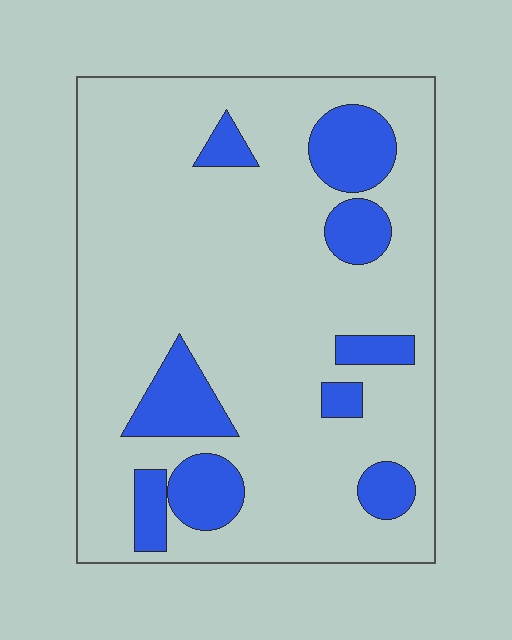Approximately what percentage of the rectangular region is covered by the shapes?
Approximately 20%.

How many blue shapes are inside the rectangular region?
9.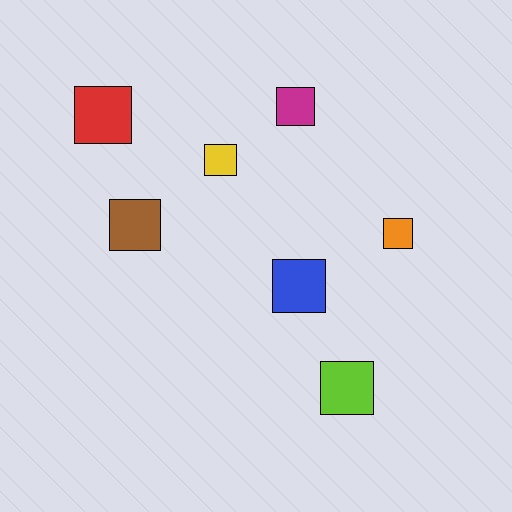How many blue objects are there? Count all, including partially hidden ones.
There is 1 blue object.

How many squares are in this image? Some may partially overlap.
There are 7 squares.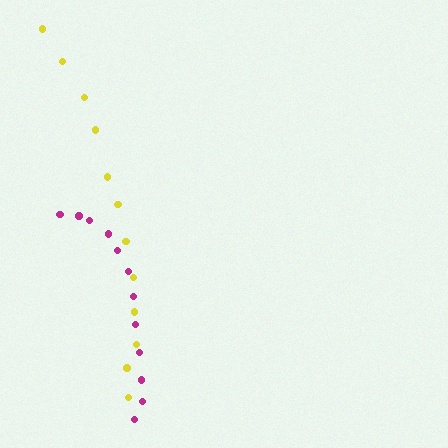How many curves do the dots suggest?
There are 2 distinct paths.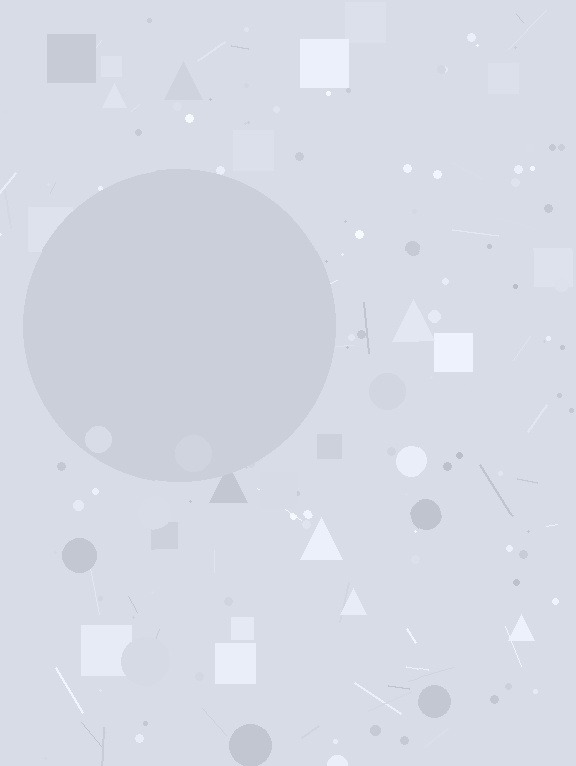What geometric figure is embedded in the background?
A circle is embedded in the background.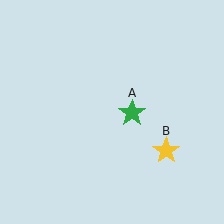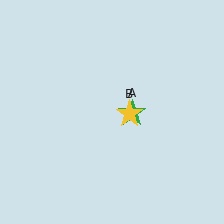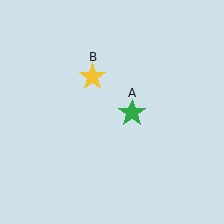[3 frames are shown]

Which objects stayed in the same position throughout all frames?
Green star (object A) remained stationary.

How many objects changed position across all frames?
1 object changed position: yellow star (object B).